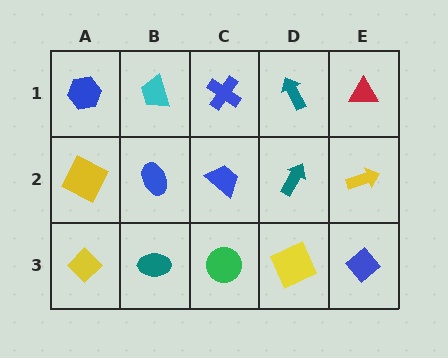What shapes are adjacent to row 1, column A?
A yellow square (row 2, column A), a cyan trapezoid (row 1, column B).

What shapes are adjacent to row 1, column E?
A yellow arrow (row 2, column E), a teal arrow (row 1, column D).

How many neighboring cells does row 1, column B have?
3.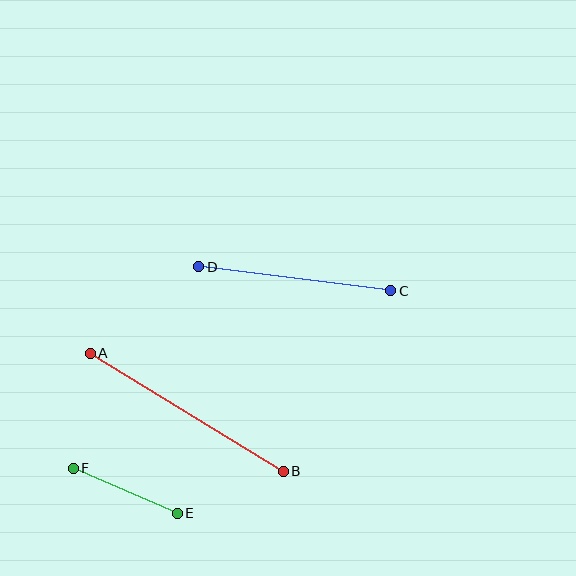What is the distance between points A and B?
The distance is approximately 226 pixels.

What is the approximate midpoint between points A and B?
The midpoint is at approximately (187, 412) pixels.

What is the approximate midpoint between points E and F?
The midpoint is at approximately (125, 491) pixels.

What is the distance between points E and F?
The distance is approximately 113 pixels.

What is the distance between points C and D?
The distance is approximately 193 pixels.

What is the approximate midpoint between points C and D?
The midpoint is at approximately (295, 279) pixels.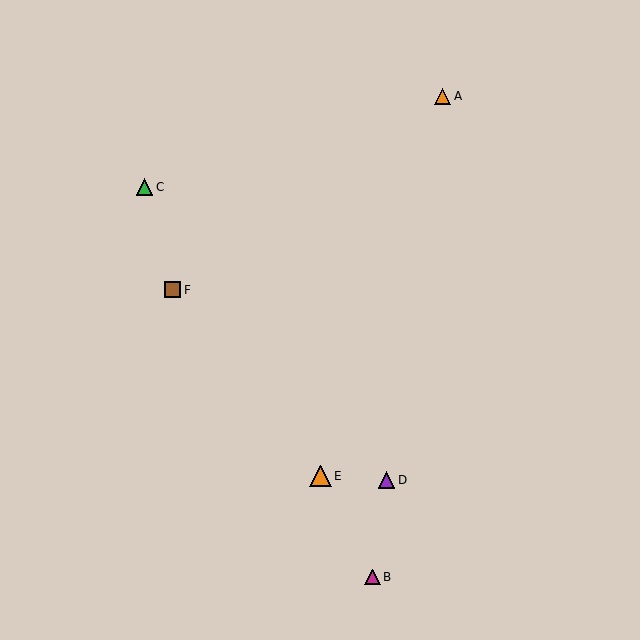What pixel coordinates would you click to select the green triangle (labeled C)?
Click at (145, 187) to select the green triangle C.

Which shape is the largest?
The orange triangle (labeled E) is the largest.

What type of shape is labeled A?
Shape A is an orange triangle.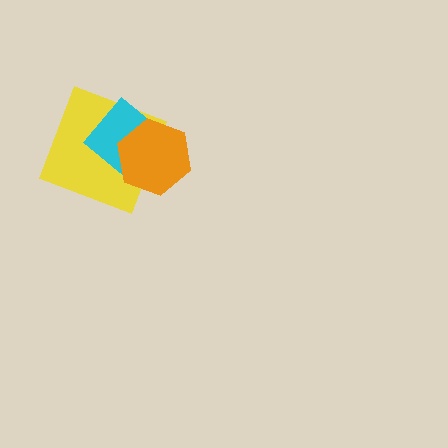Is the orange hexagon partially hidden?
No, no other shape covers it.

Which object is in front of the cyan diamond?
The orange hexagon is in front of the cyan diamond.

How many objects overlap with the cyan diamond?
2 objects overlap with the cyan diamond.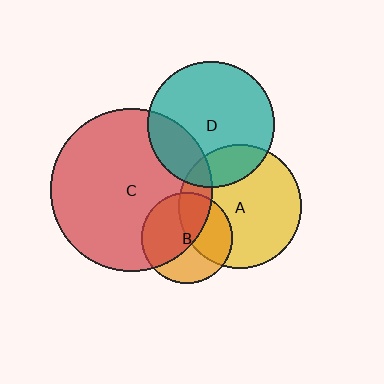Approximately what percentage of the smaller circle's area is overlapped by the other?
Approximately 40%.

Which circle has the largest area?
Circle C (red).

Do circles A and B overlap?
Yes.